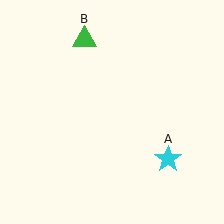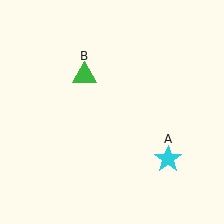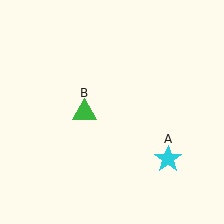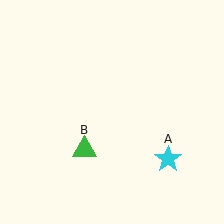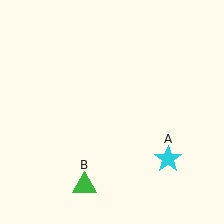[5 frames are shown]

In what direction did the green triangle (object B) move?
The green triangle (object B) moved down.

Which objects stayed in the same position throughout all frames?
Cyan star (object A) remained stationary.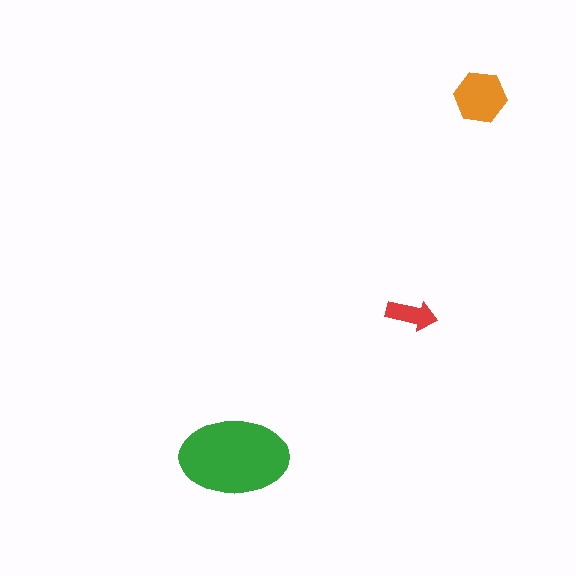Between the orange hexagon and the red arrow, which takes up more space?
The orange hexagon.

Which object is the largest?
The green ellipse.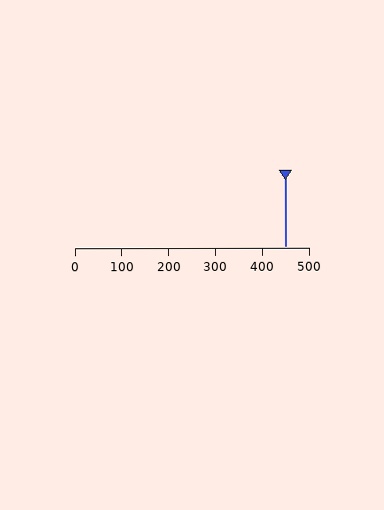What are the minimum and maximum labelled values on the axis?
The axis runs from 0 to 500.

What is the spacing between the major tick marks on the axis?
The major ticks are spaced 100 apart.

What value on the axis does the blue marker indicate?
The marker indicates approximately 450.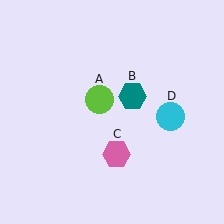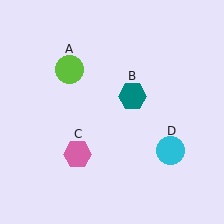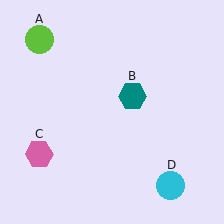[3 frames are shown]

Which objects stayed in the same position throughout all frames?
Teal hexagon (object B) remained stationary.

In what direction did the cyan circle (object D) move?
The cyan circle (object D) moved down.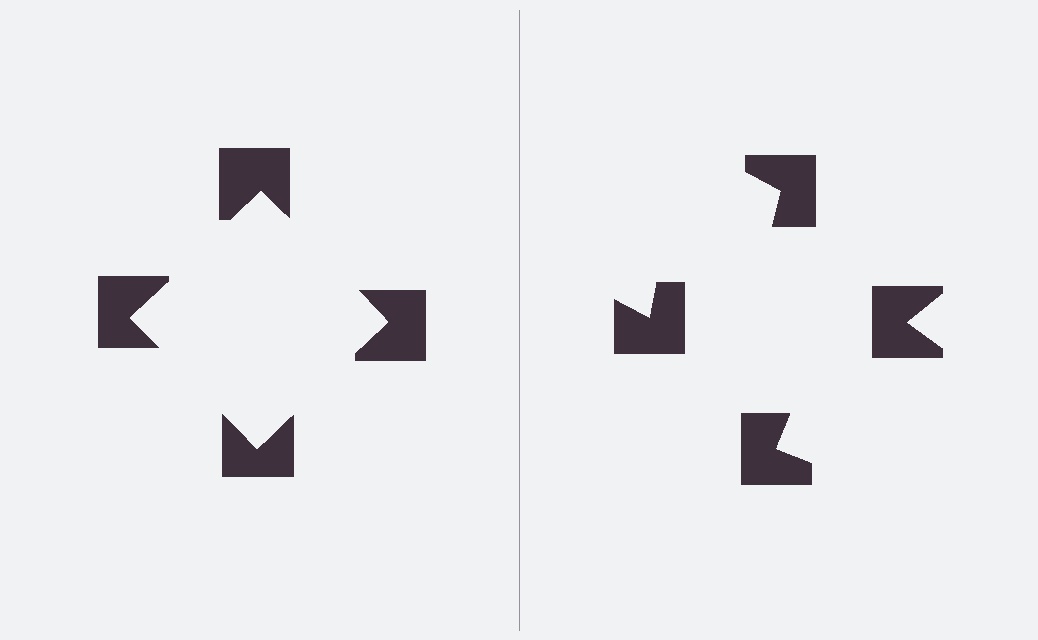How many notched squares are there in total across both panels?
8 — 4 on each side.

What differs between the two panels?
The notched squares are positioned identically on both sides; only the wedge orientations differ. On the left they align to a square; on the right they are misaligned.